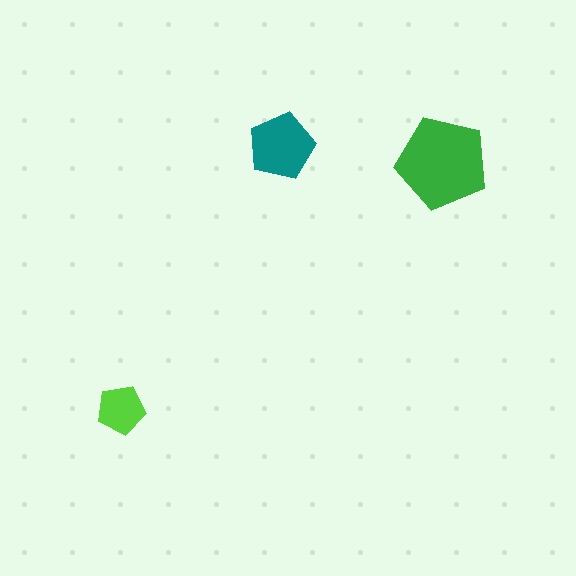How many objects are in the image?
There are 3 objects in the image.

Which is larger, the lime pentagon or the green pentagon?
The green one.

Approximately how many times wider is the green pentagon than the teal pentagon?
About 1.5 times wider.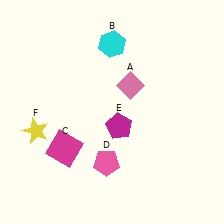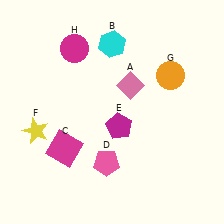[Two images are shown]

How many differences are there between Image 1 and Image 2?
There are 2 differences between the two images.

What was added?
An orange circle (G), a magenta circle (H) were added in Image 2.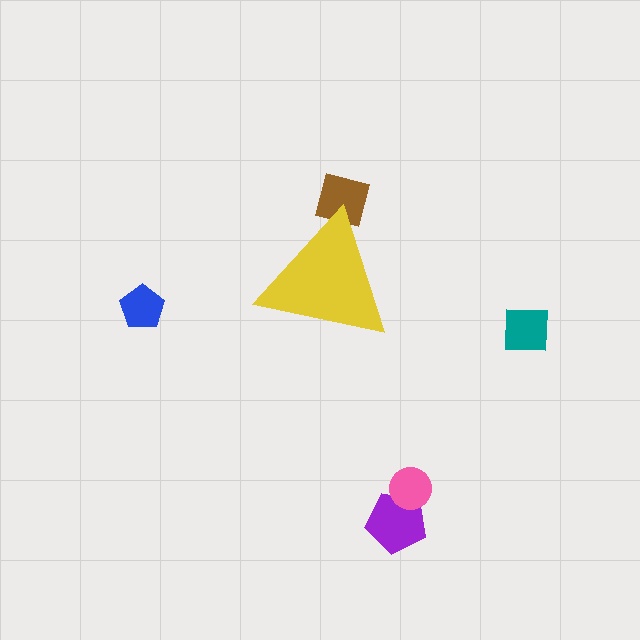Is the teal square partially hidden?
No, the teal square is fully visible.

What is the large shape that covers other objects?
A yellow triangle.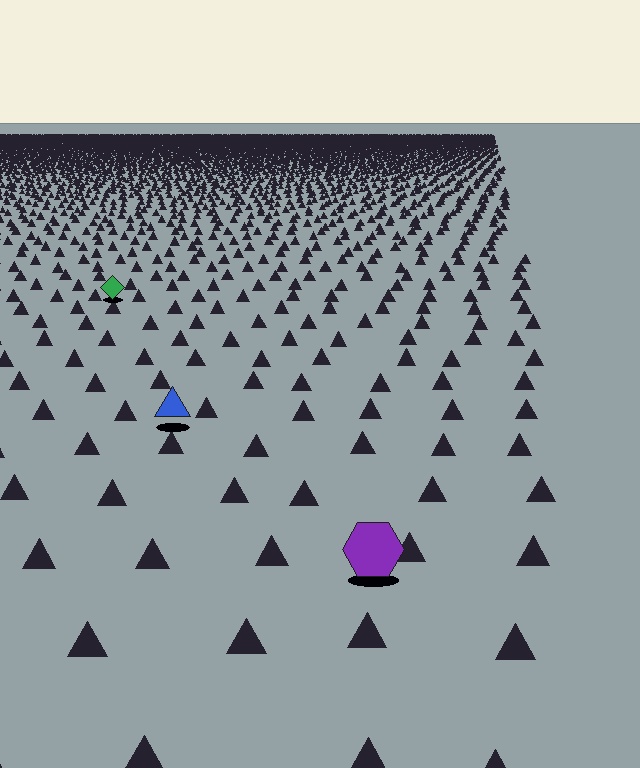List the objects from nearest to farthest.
From nearest to farthest: the purple hexagon, the blue triangle, the green diamond.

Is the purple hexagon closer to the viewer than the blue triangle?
Yes. The purple hexagon is closer — you can tell from the texture gradient: the ground texture is coarser near it.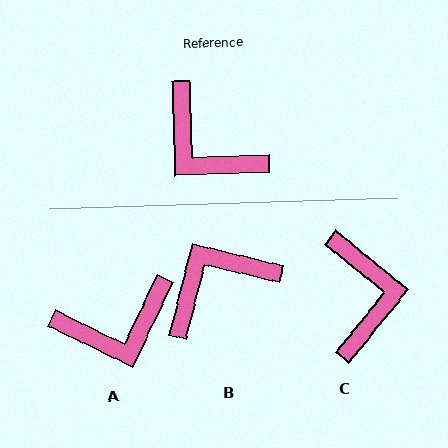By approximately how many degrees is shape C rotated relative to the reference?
Approximately 139 degrees counter-clockwise.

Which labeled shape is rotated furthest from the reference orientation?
C, about 139 degrees away.